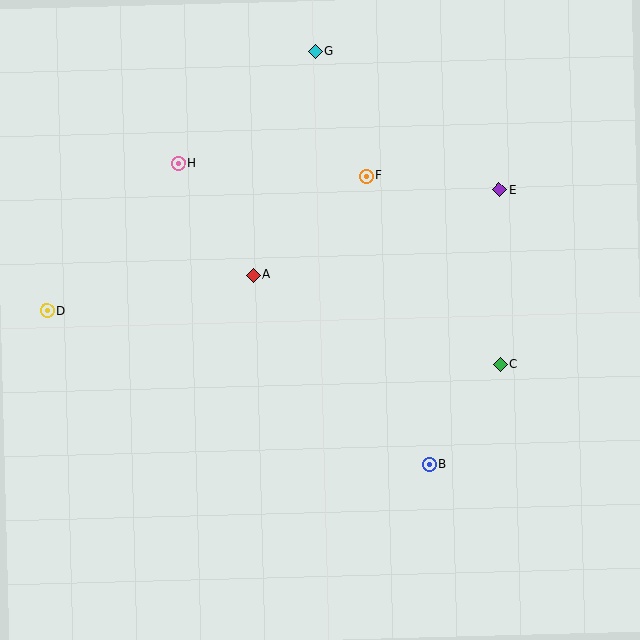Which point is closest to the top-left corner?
Point H is closest to the top-left corner.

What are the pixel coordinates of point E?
Point E is at (500, 190).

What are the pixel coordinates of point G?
Point G is at (315, 51).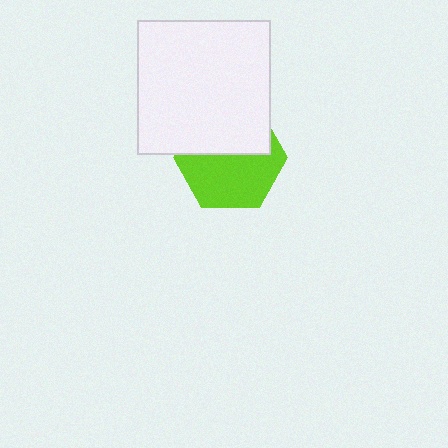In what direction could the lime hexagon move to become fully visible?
The lime hexagon could move down. That would shift it out from behind the white square entirely.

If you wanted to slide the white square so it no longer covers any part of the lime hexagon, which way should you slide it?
Slide it up — that is the most direct way to separate the two shapes.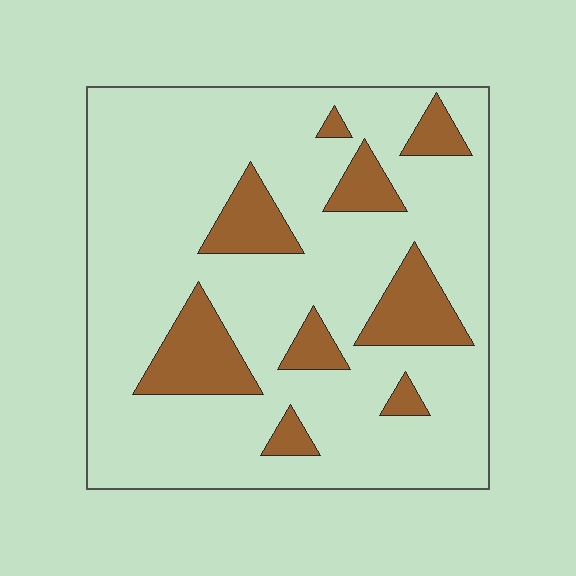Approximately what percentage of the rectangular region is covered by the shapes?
Approximately 20%.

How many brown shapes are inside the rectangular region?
9.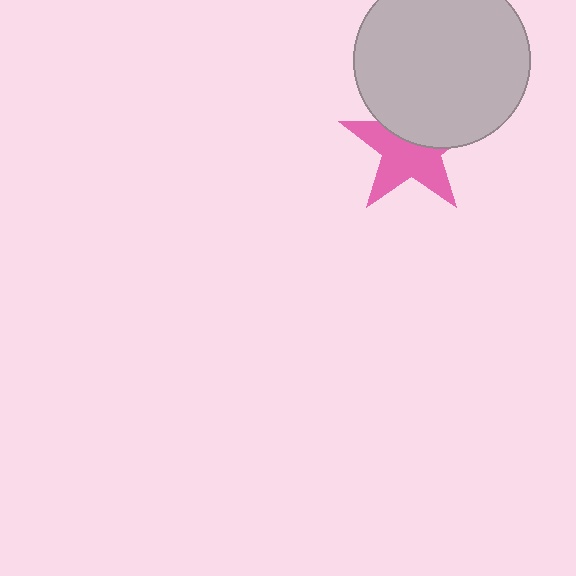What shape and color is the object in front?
The object in front is a light gray circle.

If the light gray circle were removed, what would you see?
You would see the complete pink star.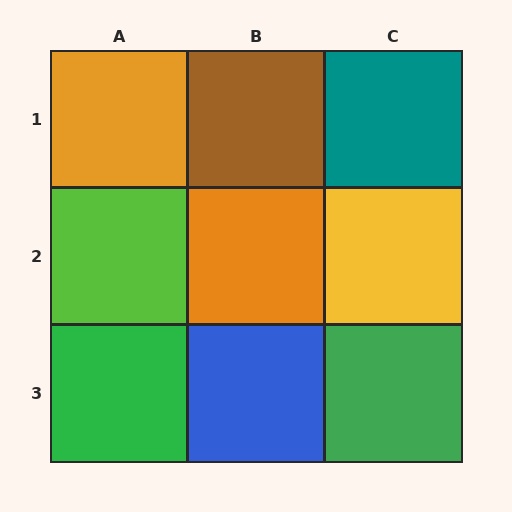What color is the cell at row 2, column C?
Yellow.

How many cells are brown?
1 cell is brown.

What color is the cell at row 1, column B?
Brown.